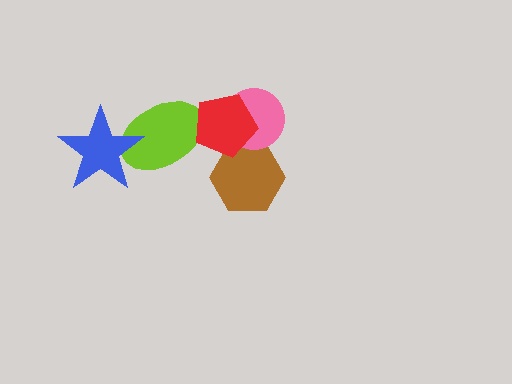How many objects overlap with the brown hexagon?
2 objects overlap with the brown hexagon.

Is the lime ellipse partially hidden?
Yes, it is partially covered by another shape.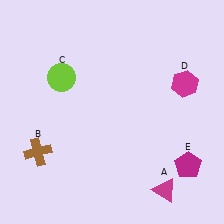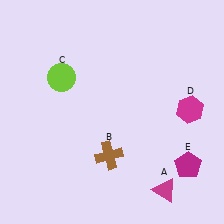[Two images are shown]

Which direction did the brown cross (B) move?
The brown cross (B) moved right.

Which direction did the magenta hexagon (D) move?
The magenta hexagon (D) moved down.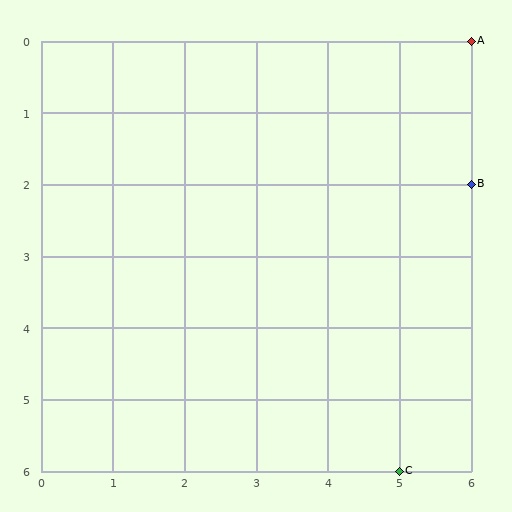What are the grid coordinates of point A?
Point A is at grid coordinates (6, 0).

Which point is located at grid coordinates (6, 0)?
Point A is at (6, 0).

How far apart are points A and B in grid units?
Points A and B are 2 rows apart.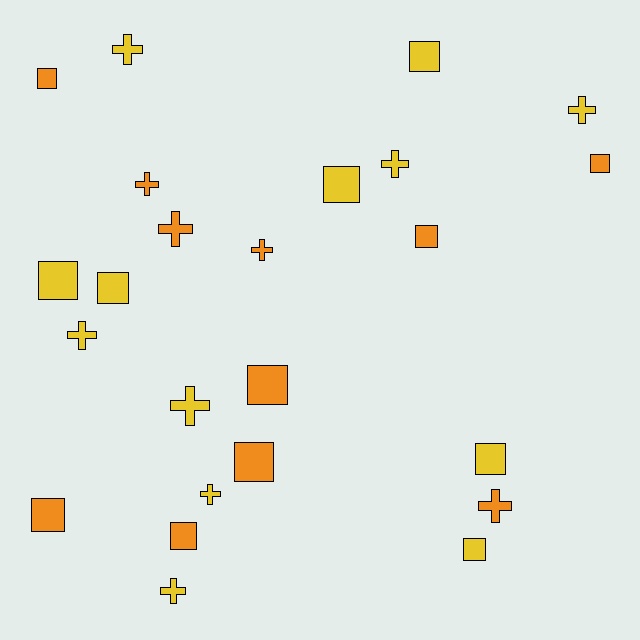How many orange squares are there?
There are 7 orange squares.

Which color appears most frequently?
Yellow, with 13 objects.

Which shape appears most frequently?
Square, with 13 objects.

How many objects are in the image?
There are 24 objects.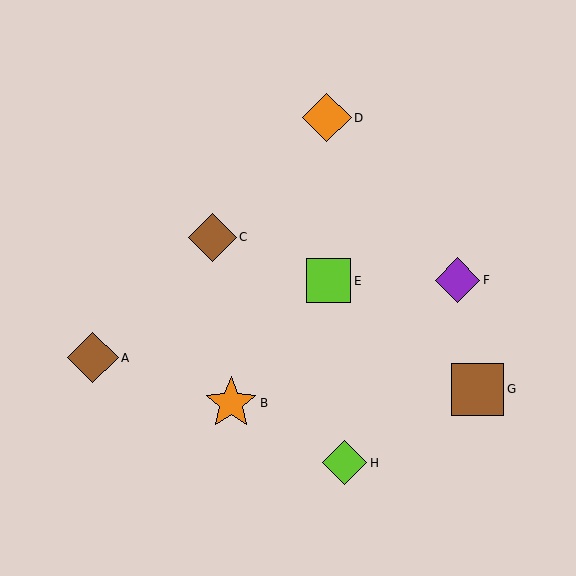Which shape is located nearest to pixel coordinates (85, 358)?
The brown diamond (labeled A) at (93, 358) is nearest to that location.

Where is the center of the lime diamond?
The center of the lime diamond is at (345, 463).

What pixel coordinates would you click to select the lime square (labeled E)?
Click at (329, 281) to select the lime square E.